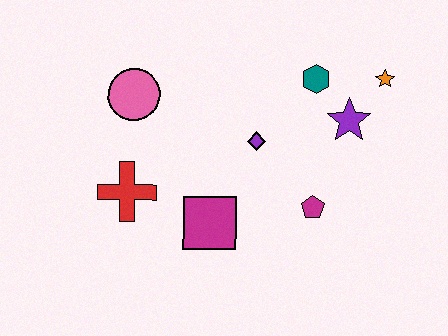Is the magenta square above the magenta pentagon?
No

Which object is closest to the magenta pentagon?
The purple diamond is closest to the magenta pentagon.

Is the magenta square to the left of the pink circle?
No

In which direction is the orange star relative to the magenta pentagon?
The orange star is above the magenta pentagon.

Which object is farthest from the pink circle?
The orange star is farthest from the pink circle.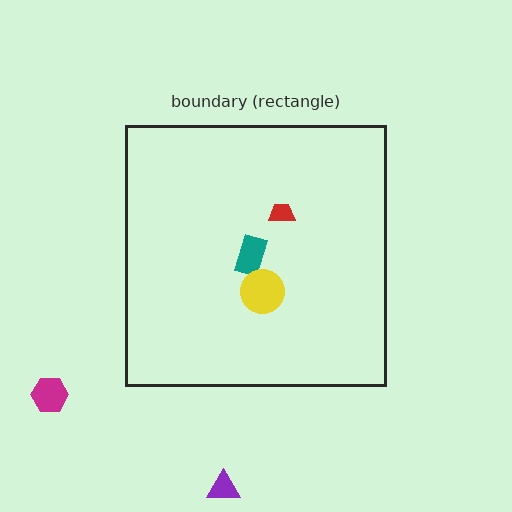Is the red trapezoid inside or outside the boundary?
Inside.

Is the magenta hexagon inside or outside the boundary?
Outside.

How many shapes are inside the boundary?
3 inside, 2 outside.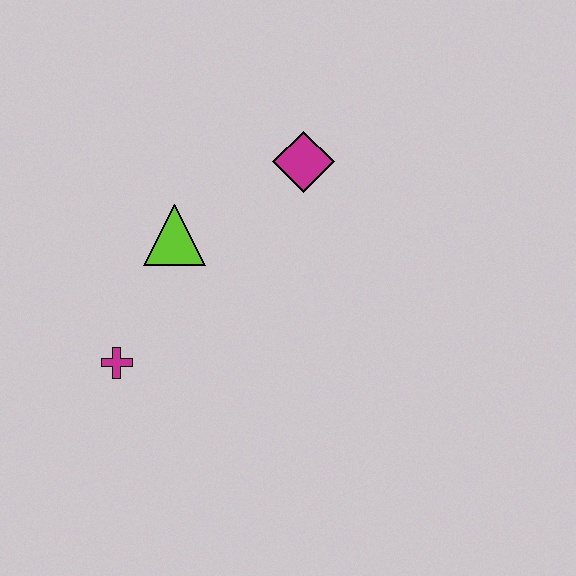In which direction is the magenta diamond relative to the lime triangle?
The magenta diamond is to the right of the lime triangle.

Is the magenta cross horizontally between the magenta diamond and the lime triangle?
No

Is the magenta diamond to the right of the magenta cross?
Yes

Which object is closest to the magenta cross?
The lime triangle is closest to the magenta cross.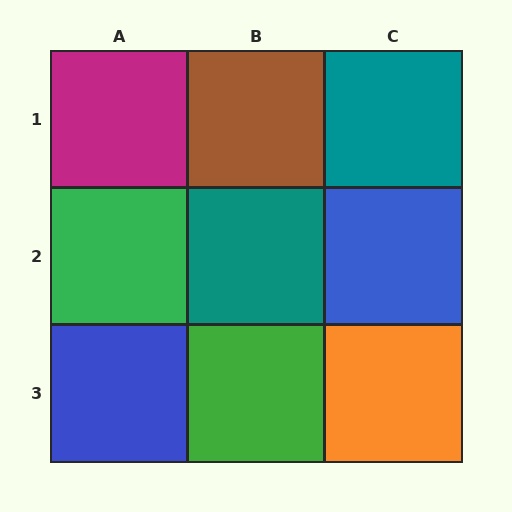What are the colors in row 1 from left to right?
Magenta, brown, teal.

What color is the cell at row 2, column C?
Blue.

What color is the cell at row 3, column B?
Green.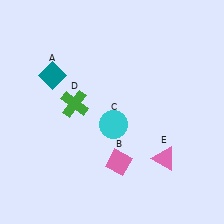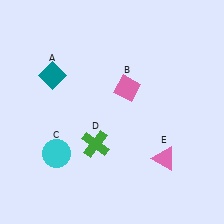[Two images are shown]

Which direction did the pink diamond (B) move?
The pink diamond (B) moved up.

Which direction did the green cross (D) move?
The green cross (D) moved down.